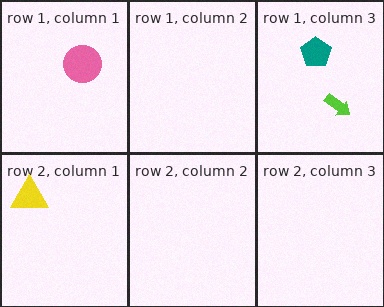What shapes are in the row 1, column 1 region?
The pink circle.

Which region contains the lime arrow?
The row 1, column 3 region.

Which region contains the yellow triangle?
The row 2, column 1 region.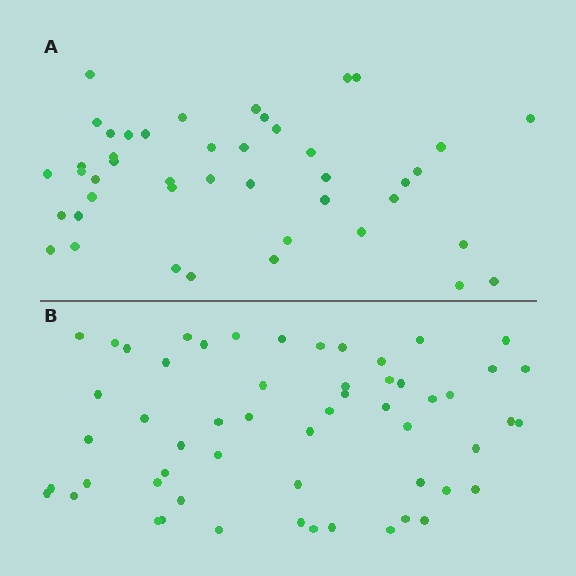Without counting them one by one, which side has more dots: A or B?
Region B (the bottom region) has more dots.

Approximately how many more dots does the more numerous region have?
Region B has roughly 12 or so more dots than region A.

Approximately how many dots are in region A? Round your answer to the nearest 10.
About 40 dots. (The exact count is 44, which rounds to 40.)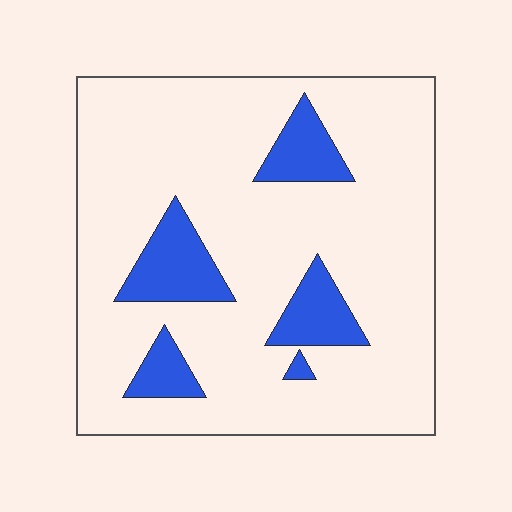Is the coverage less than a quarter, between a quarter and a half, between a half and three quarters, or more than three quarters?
Less than a quarter.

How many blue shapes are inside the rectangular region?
5.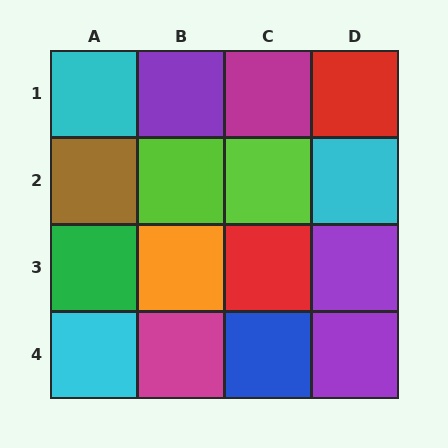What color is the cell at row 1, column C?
Magenta.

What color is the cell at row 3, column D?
Purple.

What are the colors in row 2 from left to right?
Brown, lime, lime, cyan.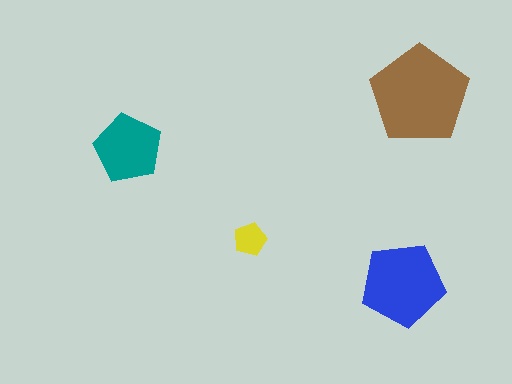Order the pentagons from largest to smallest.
the brown one, the blue one, the teal one, the yellow one.